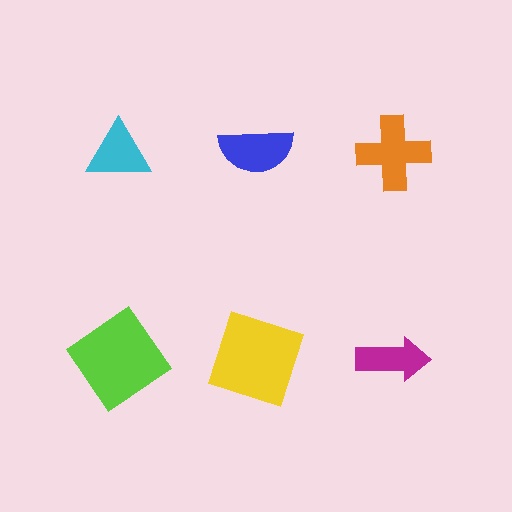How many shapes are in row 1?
3 shapes.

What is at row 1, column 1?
A cyan triangle.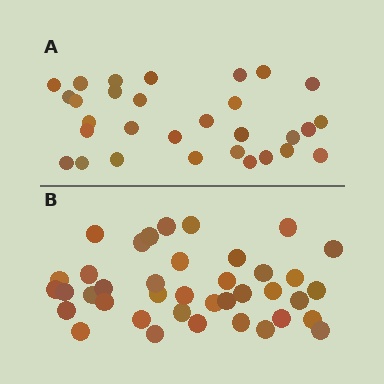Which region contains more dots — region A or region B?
Region B (the bottom region) has more dots.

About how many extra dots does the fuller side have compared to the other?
Region B has roughly 8 or so more dots than region A.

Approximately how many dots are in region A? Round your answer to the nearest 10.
About 30 dots.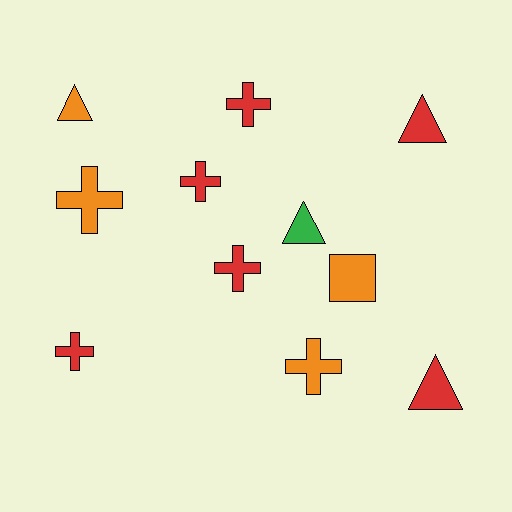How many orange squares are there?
There is 1 orange square.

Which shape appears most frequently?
Cross, with 6 objects.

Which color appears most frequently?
Red, with 6 objects.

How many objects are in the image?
There are 11 objects.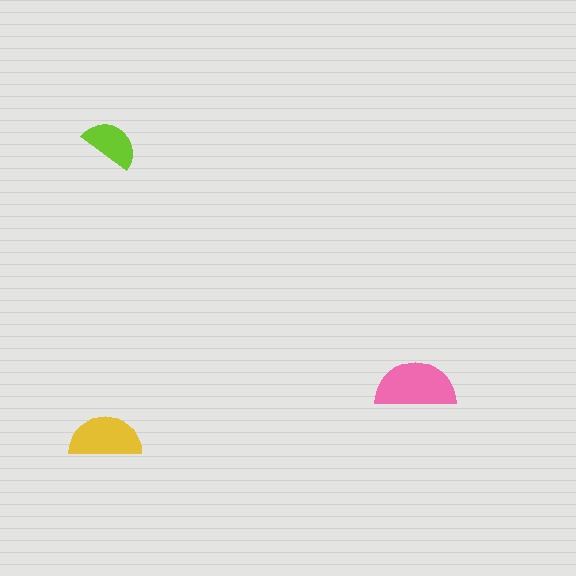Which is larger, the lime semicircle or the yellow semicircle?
The yellow one.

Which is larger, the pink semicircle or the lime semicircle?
The pink one.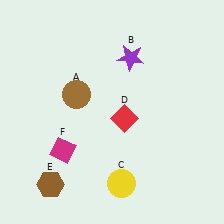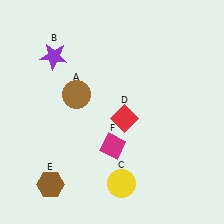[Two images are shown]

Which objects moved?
The objects that moved are: the purple star (B), the magenta diamond (F).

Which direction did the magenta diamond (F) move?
The magenta diamond (F) moved right.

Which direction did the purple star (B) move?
The purple star (B) moved left.